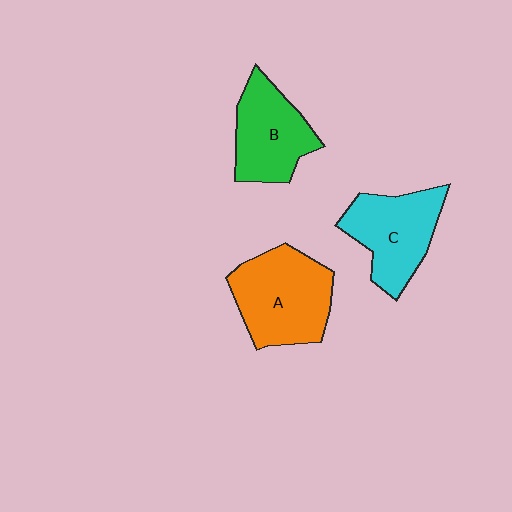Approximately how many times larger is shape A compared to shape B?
Approximately 1.3 times.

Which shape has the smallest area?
Shape B (green).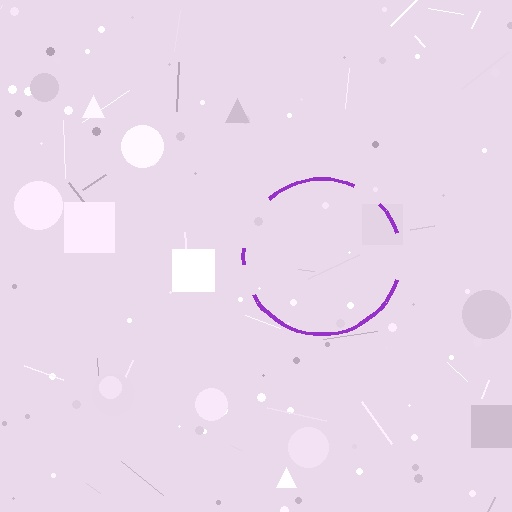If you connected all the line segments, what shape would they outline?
They would outline a circle.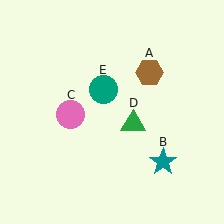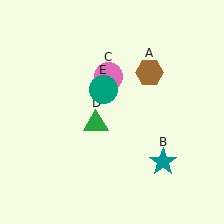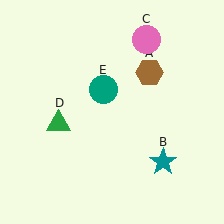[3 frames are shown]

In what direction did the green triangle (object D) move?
The green triangle (object D) moved left.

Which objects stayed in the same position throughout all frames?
Brown hexagon (object A) and teal star (object B) and teal circle (object E) remained stationary.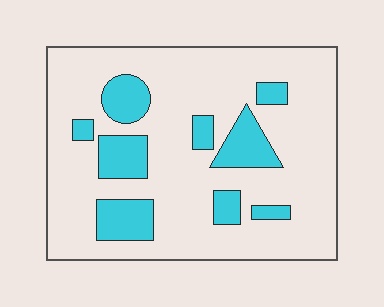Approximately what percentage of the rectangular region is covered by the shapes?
Approximately 20%.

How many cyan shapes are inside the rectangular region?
9.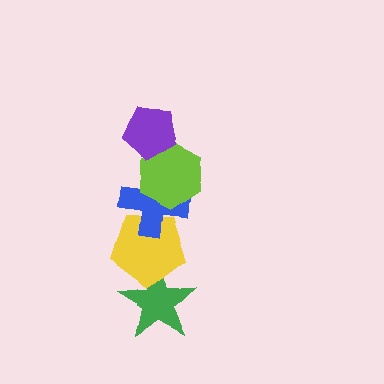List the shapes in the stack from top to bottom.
From top to bottom: the purple pentagon, the lime hexagon, the blue cross, the yellow pentagon, the green star.